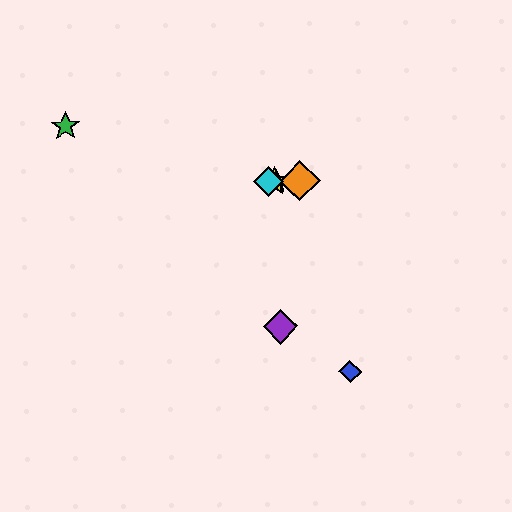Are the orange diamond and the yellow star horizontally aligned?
Yes, both are at y≈181.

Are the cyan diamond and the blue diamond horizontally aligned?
No, the cyan diamond is at y≈181 and the blue diamond is at y≈371.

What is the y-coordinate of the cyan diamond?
The cyan diamond is at y≈181.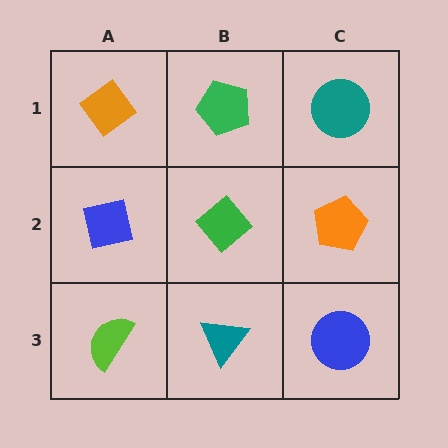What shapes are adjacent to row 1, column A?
A blue square (row 2, column A), a green pentagon (row 1, column B).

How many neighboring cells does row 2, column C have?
3.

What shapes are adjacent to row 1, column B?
A green diamond (row 2, column B), an orange diamond (row 1, column A), a teal circle (row 1, column C).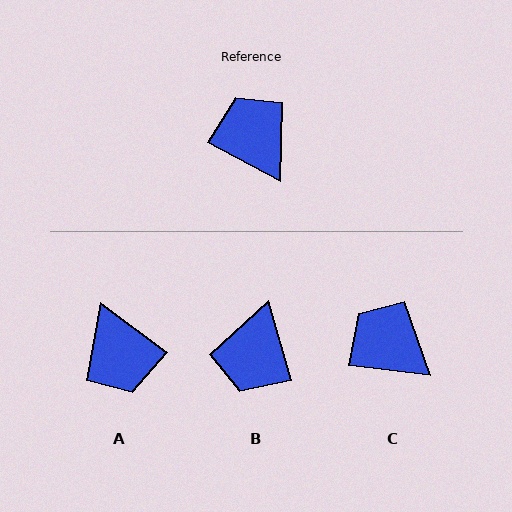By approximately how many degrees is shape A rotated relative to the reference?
Approximately 170 degrees counter-clockwise.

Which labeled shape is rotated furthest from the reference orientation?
A, about 170 degrees away.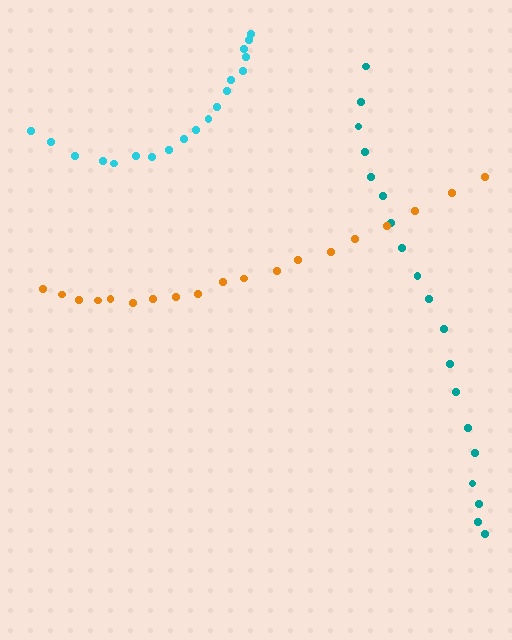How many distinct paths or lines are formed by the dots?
There are 3 distinct paths.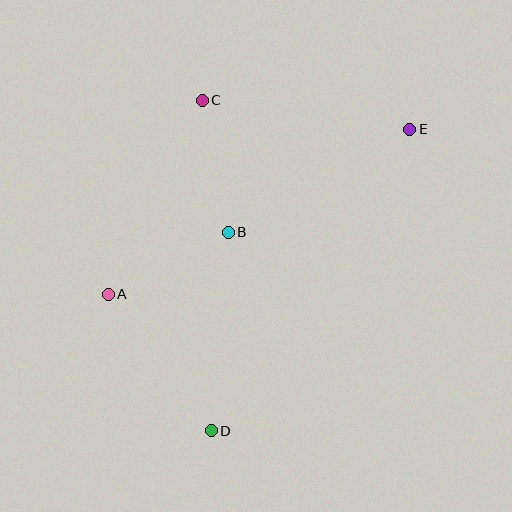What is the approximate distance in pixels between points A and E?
The distance between A and E is approximately 344 pixels.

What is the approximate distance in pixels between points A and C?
The distance between A and C is approximately 216 pixels.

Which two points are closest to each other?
Points B and C are closest to each other.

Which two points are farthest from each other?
Points D and E are farthest from each other.